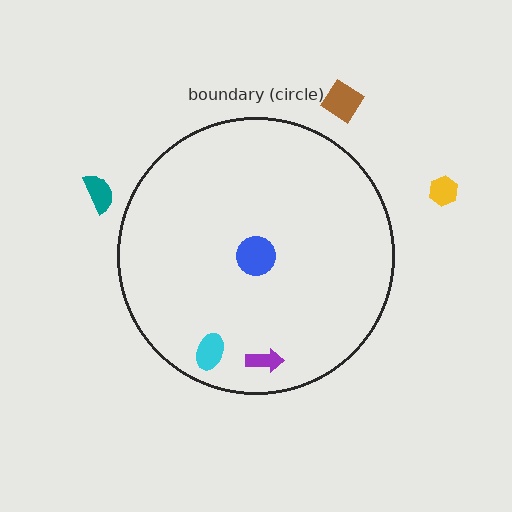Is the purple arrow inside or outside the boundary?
Inside.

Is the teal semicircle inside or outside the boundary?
Outside.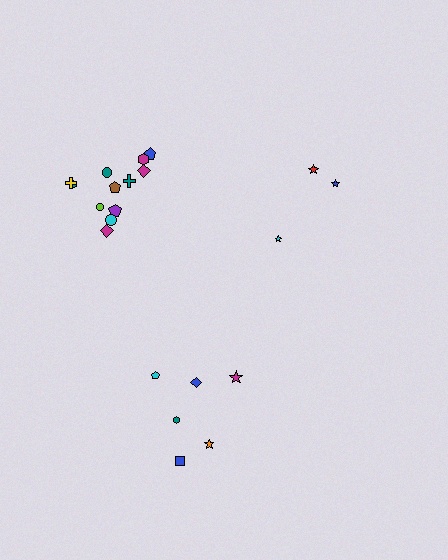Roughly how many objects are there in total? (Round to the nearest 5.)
Roughly 20 objects in total.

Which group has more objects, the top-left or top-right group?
The top-left group.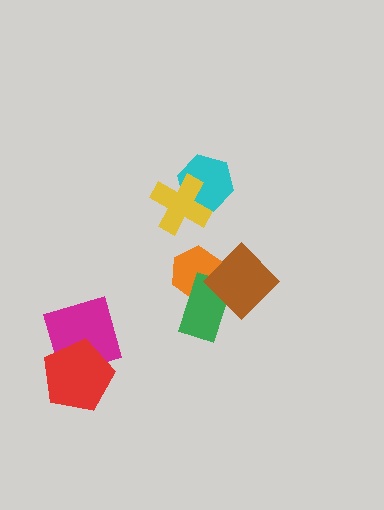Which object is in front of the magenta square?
The red pentagon is in front of the magenta square.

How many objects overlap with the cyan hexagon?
1 object overlaps with the cyan hexagon.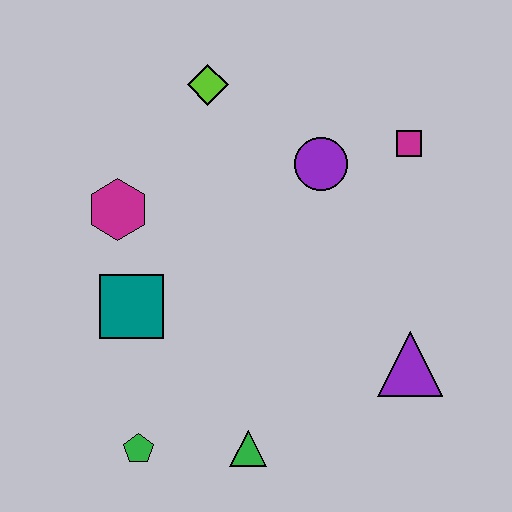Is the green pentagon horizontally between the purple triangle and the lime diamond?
No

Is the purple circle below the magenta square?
Yes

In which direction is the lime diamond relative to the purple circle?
The lime diamond is to the left of the purple circle.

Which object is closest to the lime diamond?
The purple circle is closest to the lime diamond.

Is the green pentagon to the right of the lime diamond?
No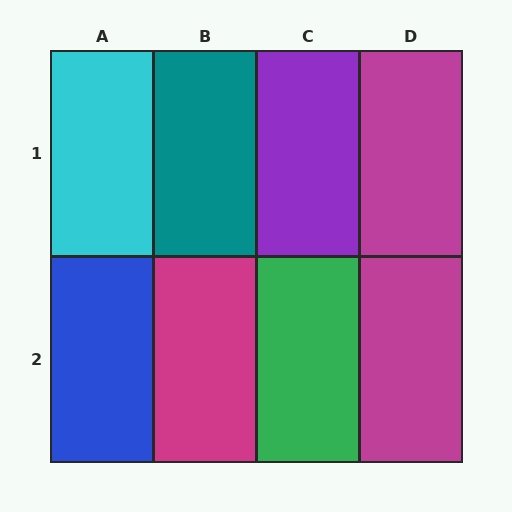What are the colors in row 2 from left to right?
Blue, magenta, green, magenta.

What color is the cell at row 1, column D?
Magenta.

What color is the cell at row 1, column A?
Cyan.